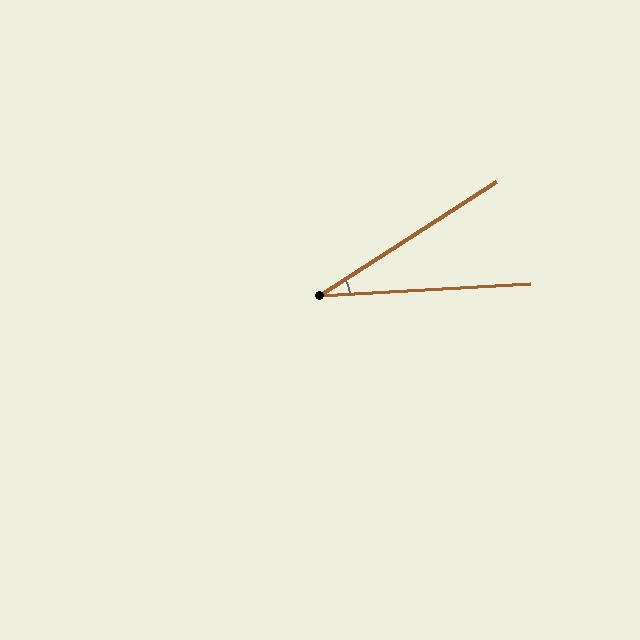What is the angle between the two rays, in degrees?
Approximately 30 degrees.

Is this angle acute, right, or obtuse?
It is acute.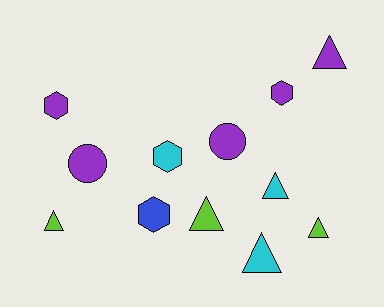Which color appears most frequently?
Purple, with 5 objects.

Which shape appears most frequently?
Triangle, with 6 objects.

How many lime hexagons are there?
There are no lime hexagons.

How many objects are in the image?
There are 12 objects.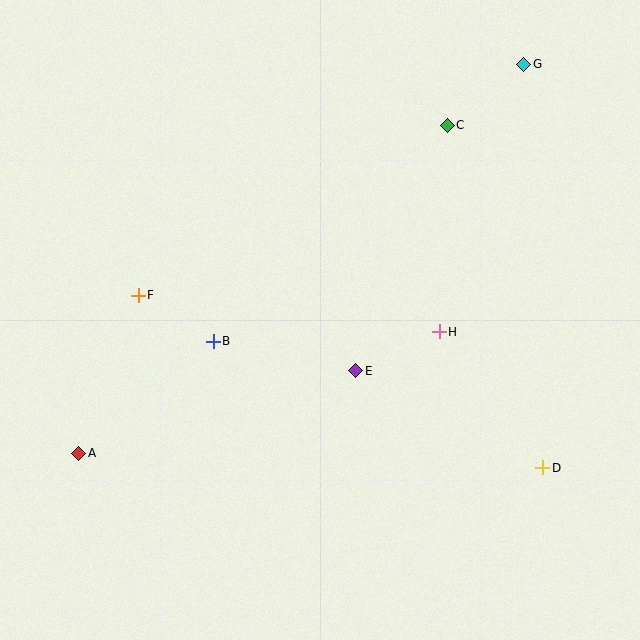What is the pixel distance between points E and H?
The distance between E and H is 92 pixels.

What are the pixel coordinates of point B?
Point B is at (213, 341).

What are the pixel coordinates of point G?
Point G is at (524, 64).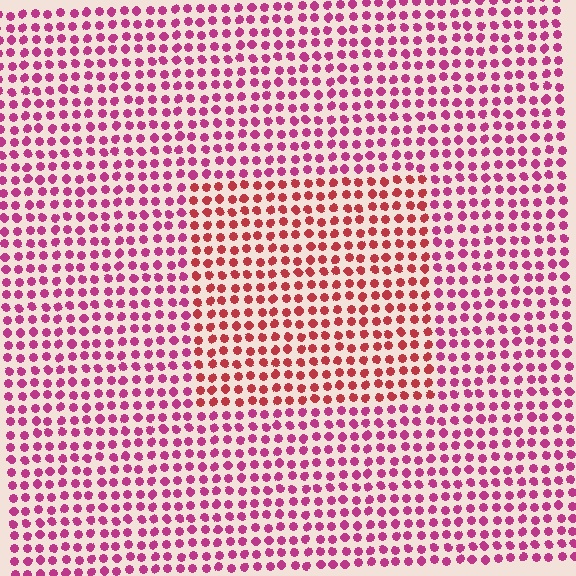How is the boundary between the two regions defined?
The boundary is defined purely by a slight shift in hue (about 32 degrees). Spacing, size, and orientation are identical on both sides.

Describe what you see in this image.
The image is filled with small magenta elements in a uniform arrangement. A rectangle-shaped region is visible where the elements are tinted to a slightly different hue, forming a subtle color boundary.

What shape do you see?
I see a rectangle.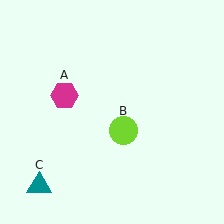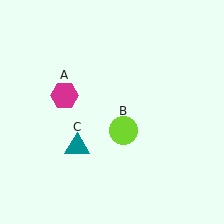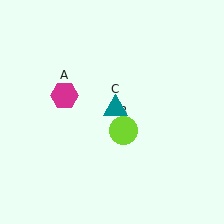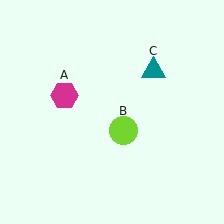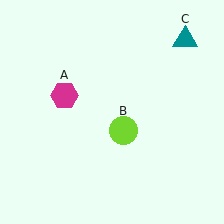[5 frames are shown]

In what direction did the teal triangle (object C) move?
The teal triangle (object C) moved up and to the right.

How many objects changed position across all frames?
1 object changed position: teal triangle (object C).